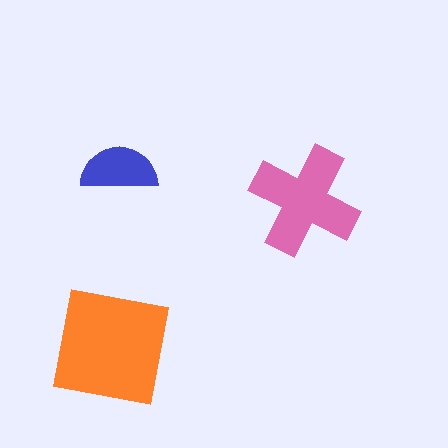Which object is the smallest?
The blue semicircle.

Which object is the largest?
The orange square.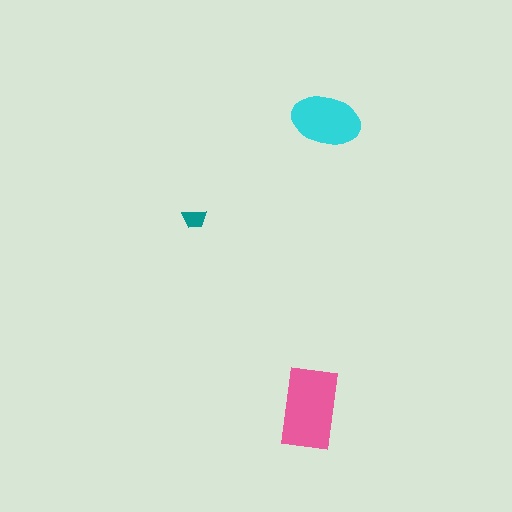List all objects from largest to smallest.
The pink rectangle, the cyan ellipse, the teal trapezoid.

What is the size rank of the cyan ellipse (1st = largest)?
2nd.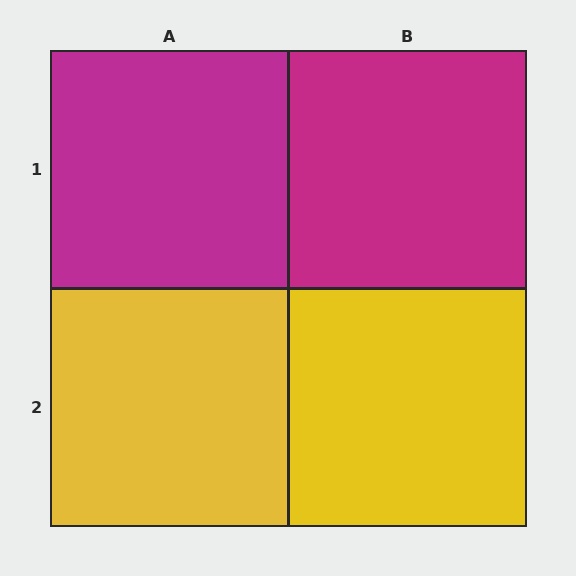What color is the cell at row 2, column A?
Yellow.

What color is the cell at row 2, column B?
Yellow.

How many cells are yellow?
2 cells are yellow.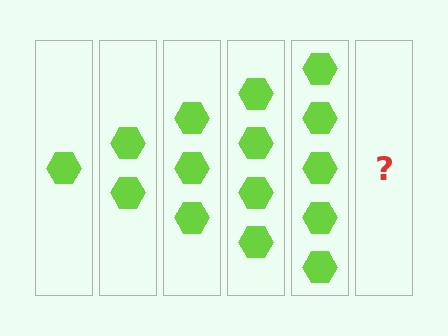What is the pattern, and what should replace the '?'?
The pattern is that each step adds one more hexagon. The '?' should be 6 hexagons.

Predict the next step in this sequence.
The next step is 6 hexagons.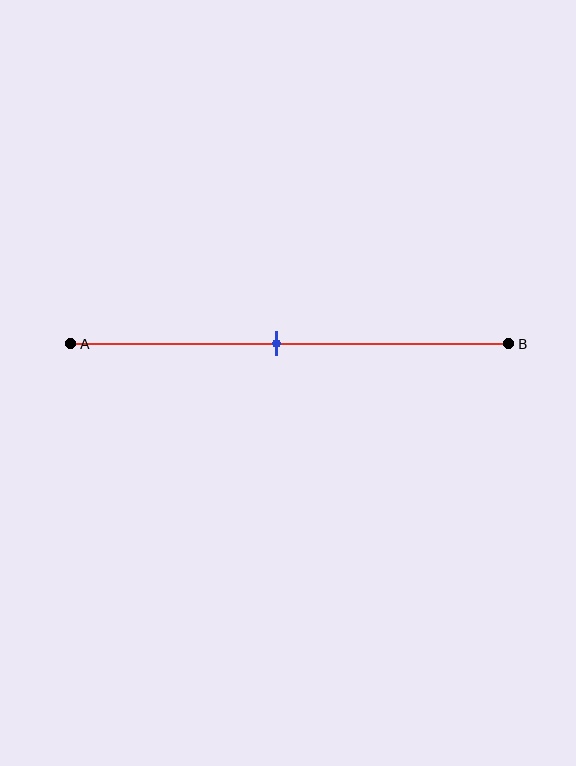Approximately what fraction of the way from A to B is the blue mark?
The blue mark is approximately 45% of the way from A to B.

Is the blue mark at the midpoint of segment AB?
No, the mark is at about 45% from A, not at the 50% midpoint.